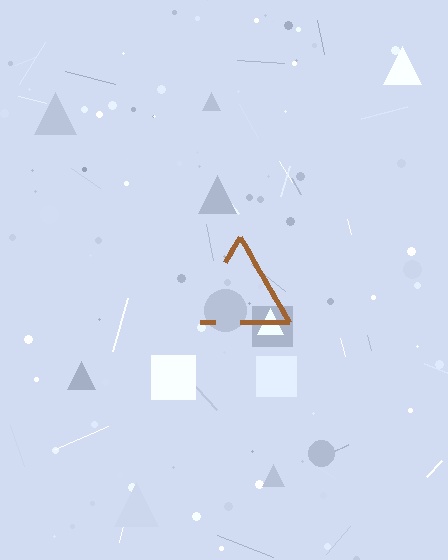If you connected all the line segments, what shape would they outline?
They would outline a triangle.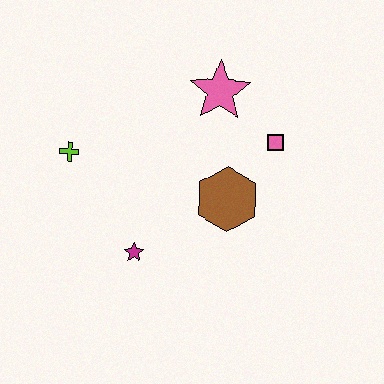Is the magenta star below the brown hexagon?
Yes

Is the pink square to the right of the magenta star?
Yes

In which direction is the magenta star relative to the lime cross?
The magenta star is below the lime cross.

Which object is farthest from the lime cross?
The pink square is farthest from the lime cross.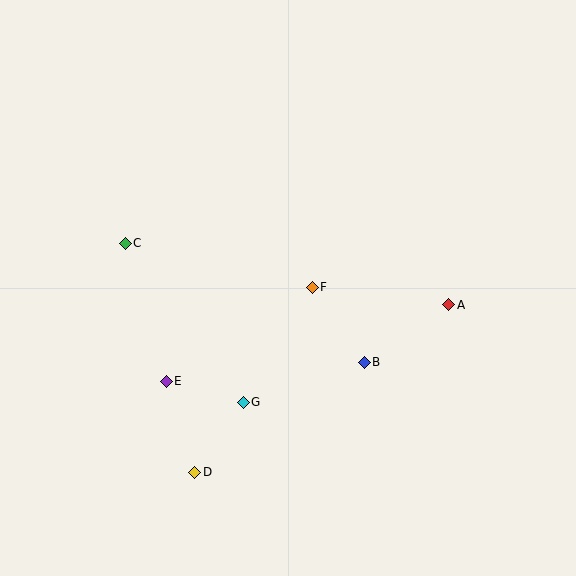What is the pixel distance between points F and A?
The distance between F and A is 138 pixels.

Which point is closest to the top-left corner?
Point C is closest to the top-left corner.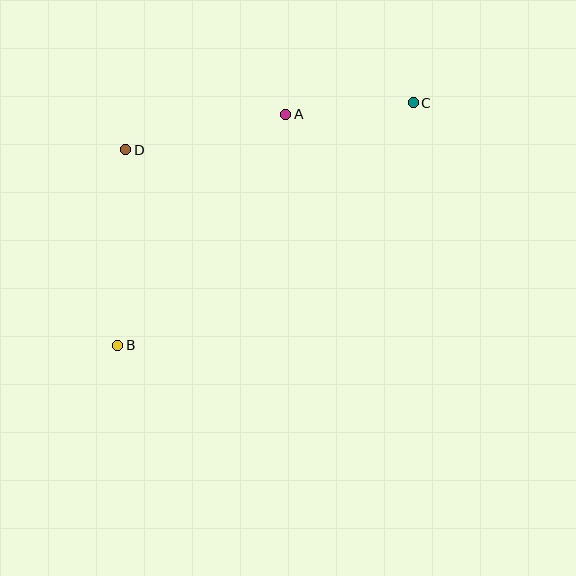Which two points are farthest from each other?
Points B and C are farthest from each other.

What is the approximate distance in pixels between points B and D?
The distance between B and D is approximately 196 pixels.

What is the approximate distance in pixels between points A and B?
The distance between A and B is approximately 286 pixels.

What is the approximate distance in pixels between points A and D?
The distance between A and D is approximately 164 pixels.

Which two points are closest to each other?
Points A and C are closest to each other.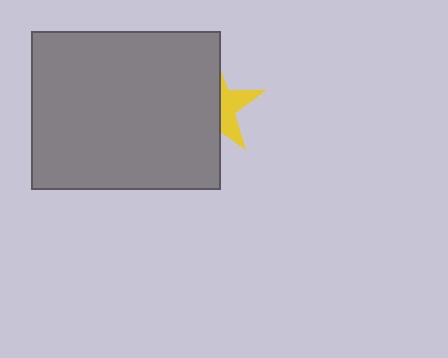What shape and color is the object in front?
The object in front is a gray rectangle.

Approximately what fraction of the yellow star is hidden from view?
Roughly 64% of the yellow star is hidden behind the gray rectangle.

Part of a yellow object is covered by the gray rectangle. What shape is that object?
It is a star.